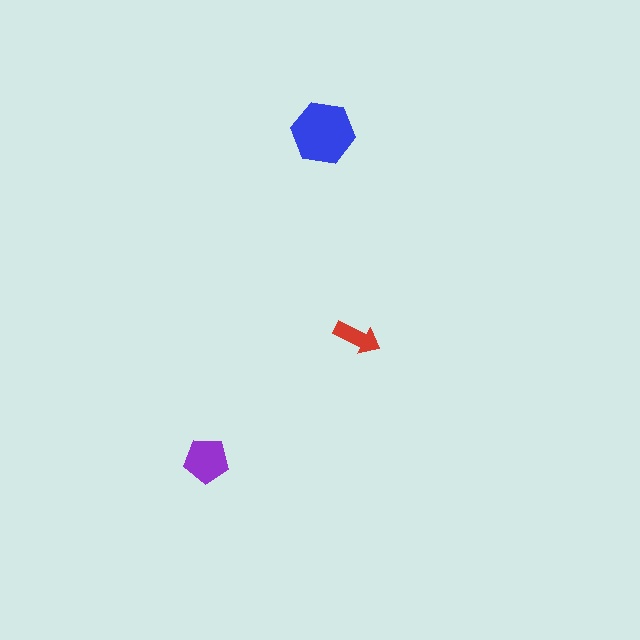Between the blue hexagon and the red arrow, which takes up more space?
The blue hexagon.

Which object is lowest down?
The purple pentagon is bottommost.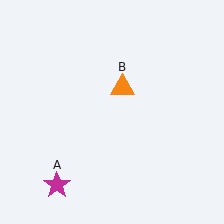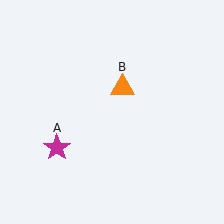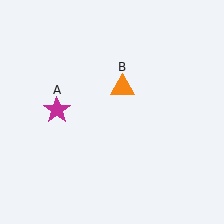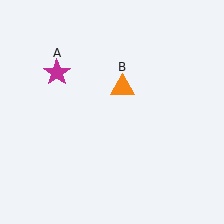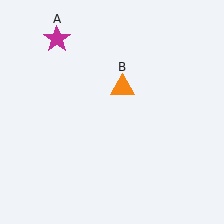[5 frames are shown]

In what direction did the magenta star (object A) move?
The magenta star (object A) moved up.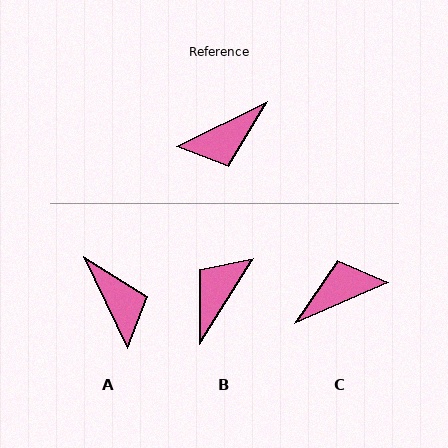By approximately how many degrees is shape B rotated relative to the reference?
Approximately 149 degrees clockwise.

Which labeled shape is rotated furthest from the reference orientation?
C, about 177 degrees away.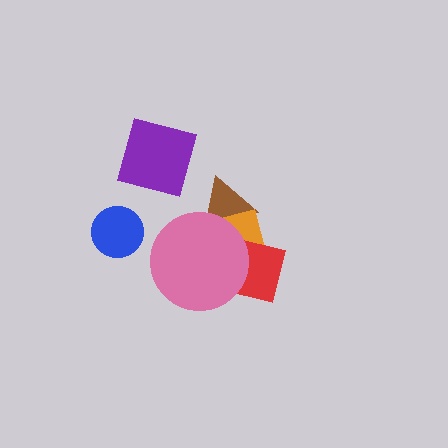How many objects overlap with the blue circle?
0 objects overlap with the blue circle.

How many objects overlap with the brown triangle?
2 objects overlap with the brown triangle.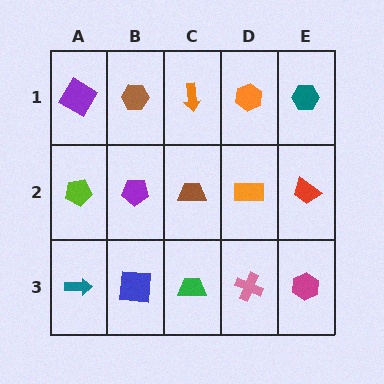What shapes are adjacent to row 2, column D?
An orange hexagon (row 1, column D), a pink cross (row 3, column D), a brown trapezoid (row 2, column C), a red trapezoid (row 2, column E).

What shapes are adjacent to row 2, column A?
A purple diamond (row 1, column A), a teal arrow (row 3, column A), a purple pentagon (row 2, column B).